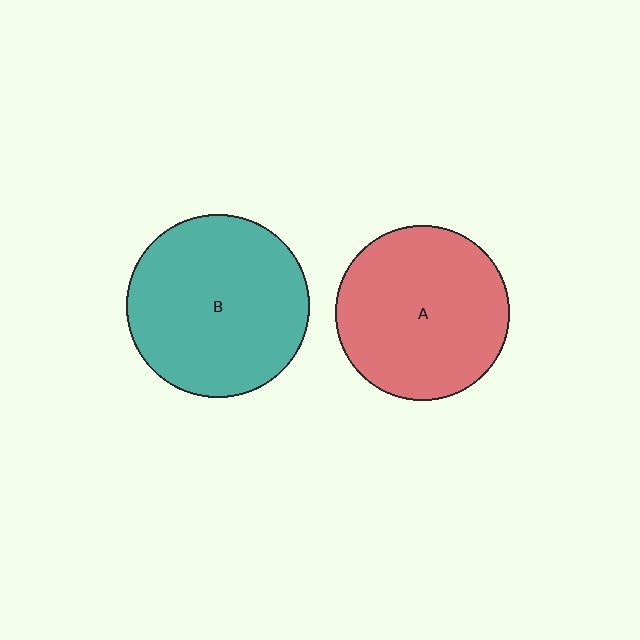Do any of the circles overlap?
No, none of the circles overlap.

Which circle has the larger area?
Circle B (teal).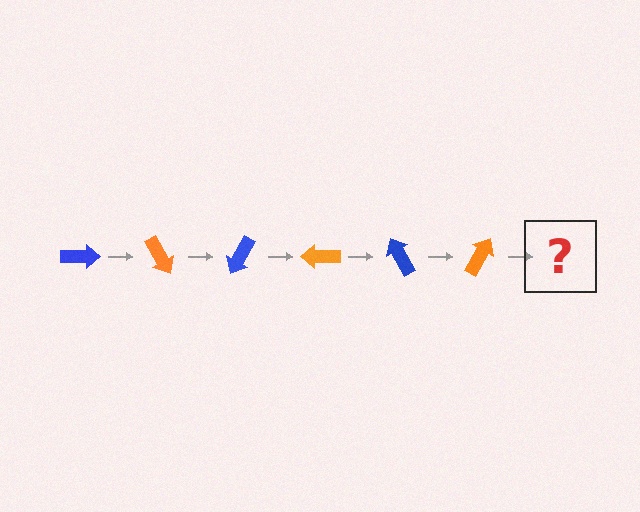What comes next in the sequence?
The next element should be a blue arrow, rotated 360 degrees from the start.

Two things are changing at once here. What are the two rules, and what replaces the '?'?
The two rules are that it rotates 60 degrees each step and the color cycles through blue and orange. The '?' should be a blue arrow, rotated 360 degrees from the start.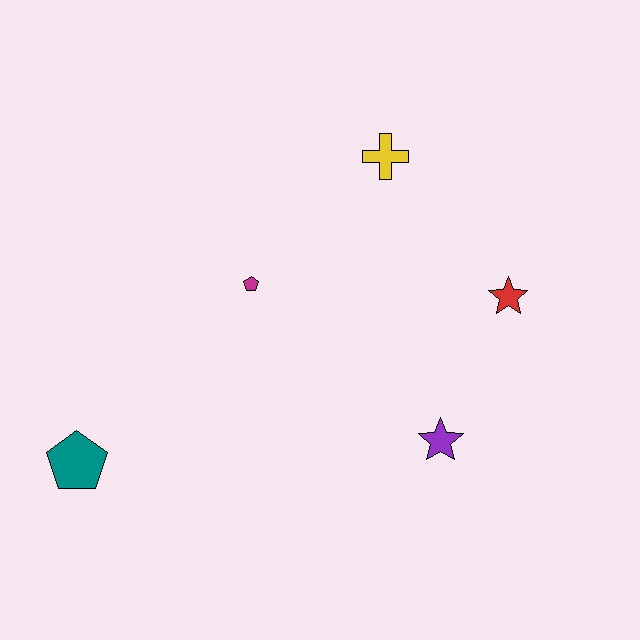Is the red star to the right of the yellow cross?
Yes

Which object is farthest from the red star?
The teal pentagon is farthest from the red star.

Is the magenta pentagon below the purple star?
No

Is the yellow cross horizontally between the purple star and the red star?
No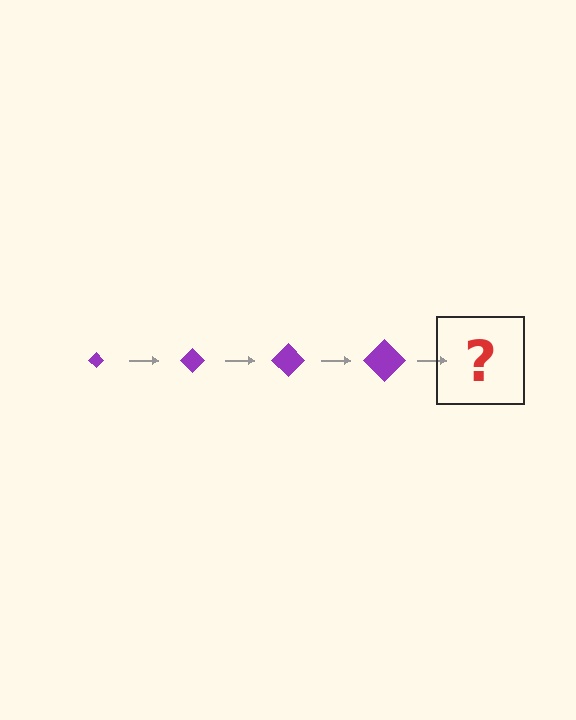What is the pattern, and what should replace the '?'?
The pattern is that the diamond gets progressively larger each step. The '?' should be a purple diamond, larger than the previous one.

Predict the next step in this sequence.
The next step is a purple diamond, larger than the previous one.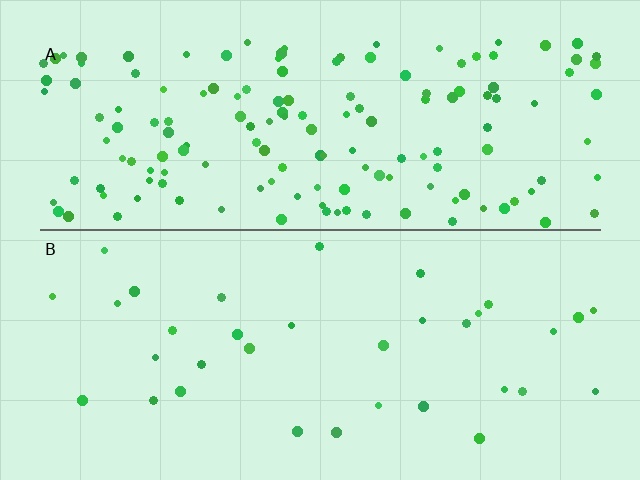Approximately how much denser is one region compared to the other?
Approximately 4.4× — region A over region B.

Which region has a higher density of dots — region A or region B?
A (the top).